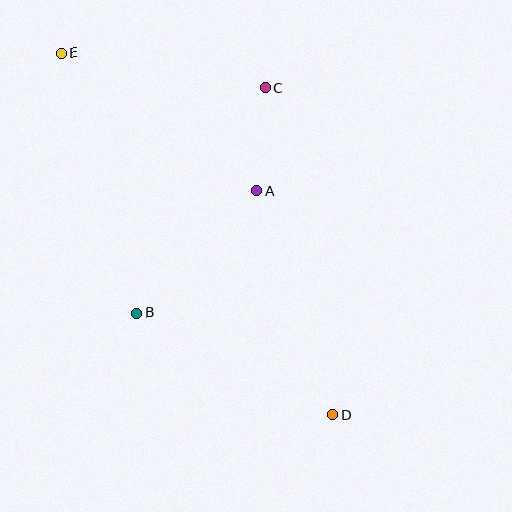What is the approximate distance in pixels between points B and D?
The distance between B and D is approximately 221 pixels.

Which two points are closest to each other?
Points A and C are closest to each other.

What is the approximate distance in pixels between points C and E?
The distance between C and E is approximately 206 pixels.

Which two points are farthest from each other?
Points D and E are farthest from each other.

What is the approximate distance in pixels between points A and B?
The distance between A and B is approximately 171 pixels.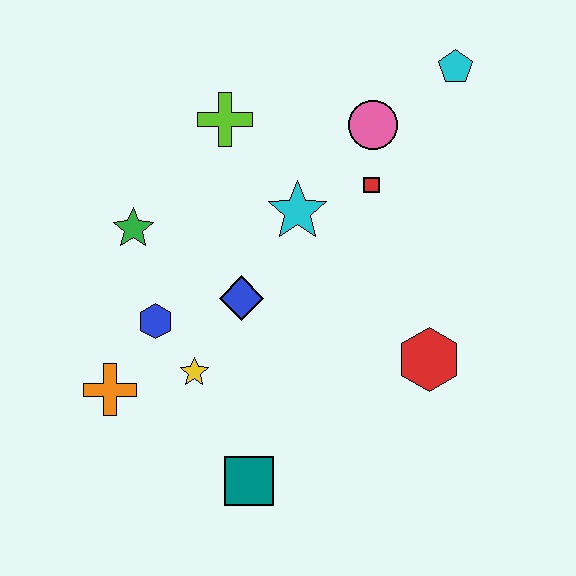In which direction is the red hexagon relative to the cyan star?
The red hexagon is below the cyan star.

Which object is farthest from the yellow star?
The cyan pentagon is farthest from the yellow star.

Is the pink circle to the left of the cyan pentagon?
Yes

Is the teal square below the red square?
Yes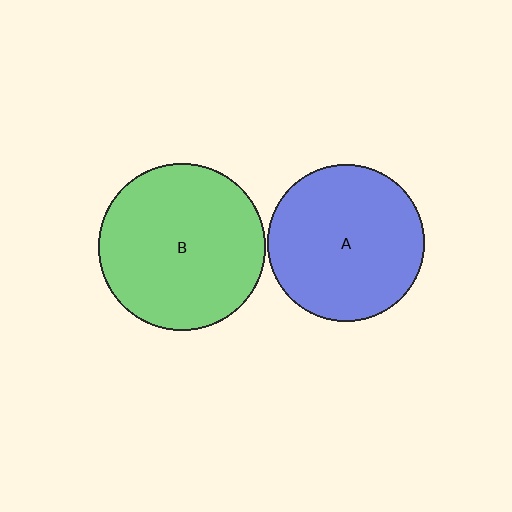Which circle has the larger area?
Circle B (green).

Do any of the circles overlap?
No, none of the circles overlap.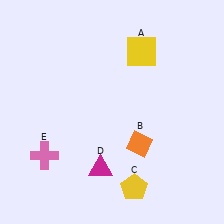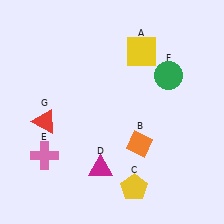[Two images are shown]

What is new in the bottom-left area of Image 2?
A red triangle (G) was added in the bottom-left area of Image 2.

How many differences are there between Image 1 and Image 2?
There are 2 differences between the two images.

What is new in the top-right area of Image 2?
A green circle (F) was added in the top-right area of Image 2.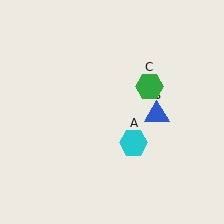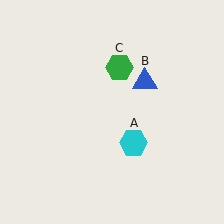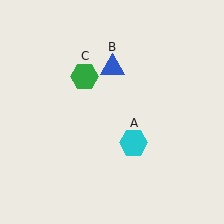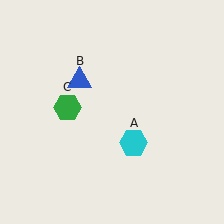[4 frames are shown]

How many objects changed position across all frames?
2 objects changed position: blue triangle (object B), green hexagon (object C).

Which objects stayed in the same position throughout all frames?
Cyan hexagon (object A) remained stationary.